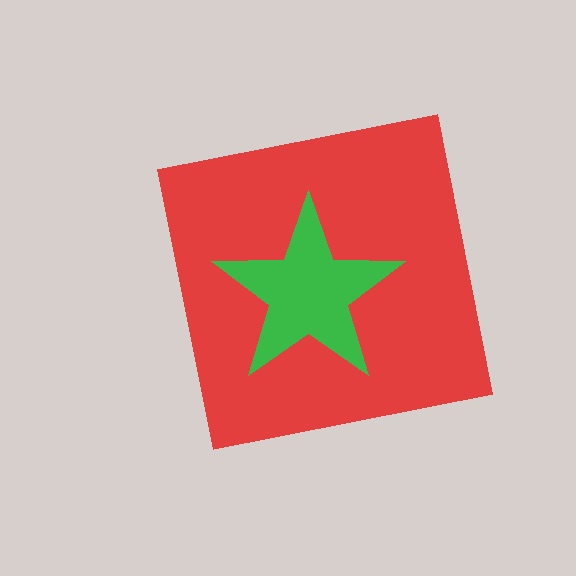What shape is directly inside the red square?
The green star.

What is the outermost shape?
The red square.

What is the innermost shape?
The green star.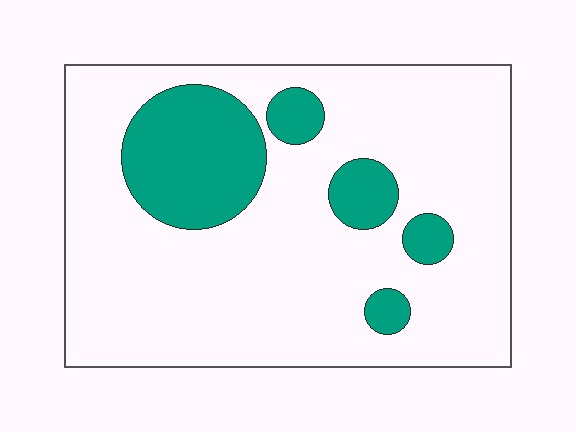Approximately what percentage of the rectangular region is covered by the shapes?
Approximately 20%.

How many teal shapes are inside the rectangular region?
5.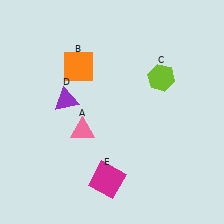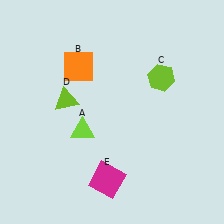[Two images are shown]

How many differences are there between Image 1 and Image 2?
There are 2 differences between the two images.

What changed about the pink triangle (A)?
In Image 1, A is pink. In Image 2, it changed to lime.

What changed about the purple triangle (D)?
In Image 1, D is purple. In Image 2, it changed to lime.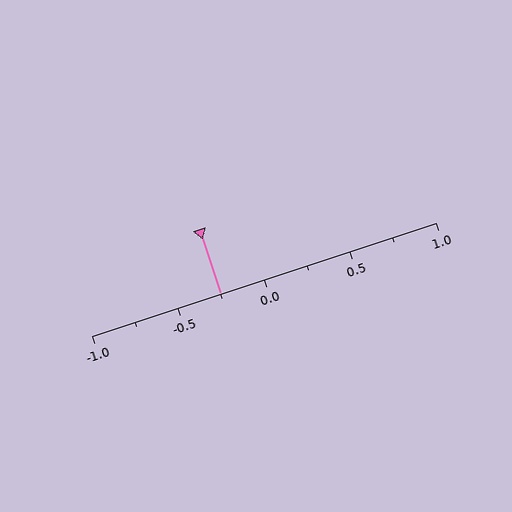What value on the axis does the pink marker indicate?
The marker indicates approximately -0.25.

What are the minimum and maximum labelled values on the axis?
The axis runs from -1.0 to 1.0.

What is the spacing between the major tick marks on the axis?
The major ticks are spaced 0.5 apart.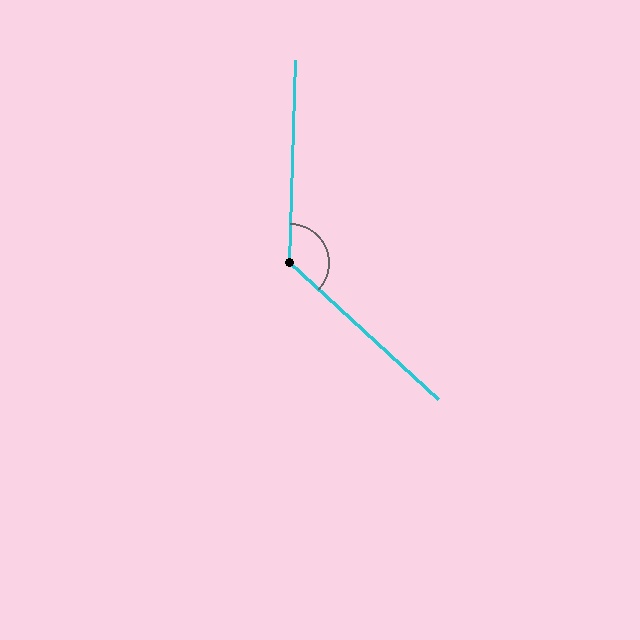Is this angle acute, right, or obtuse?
It is obtuse.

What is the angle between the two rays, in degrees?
Approximately 131 degrees.